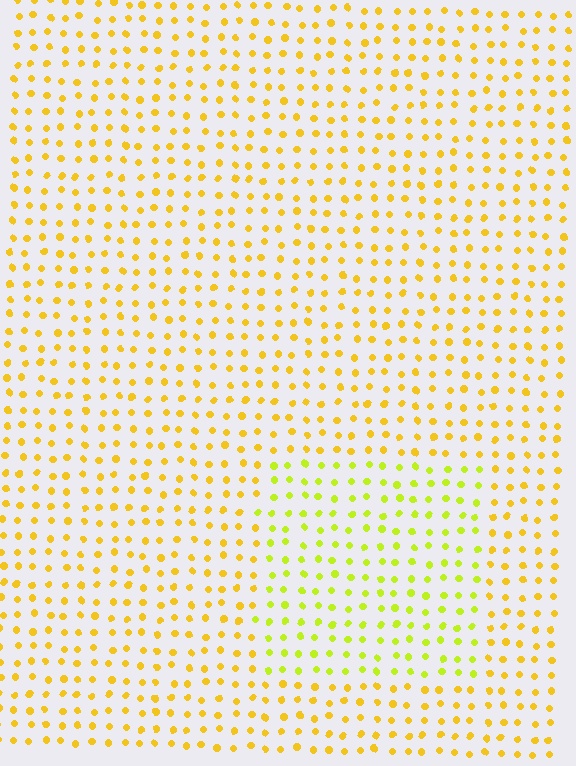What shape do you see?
I see a rectangle.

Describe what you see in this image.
The image is filled with small yellow elements in a uniform arrangement. A rectangle-shaped region is visible where the elements are tinted to a slightly different hue, forming a subtle color boundary.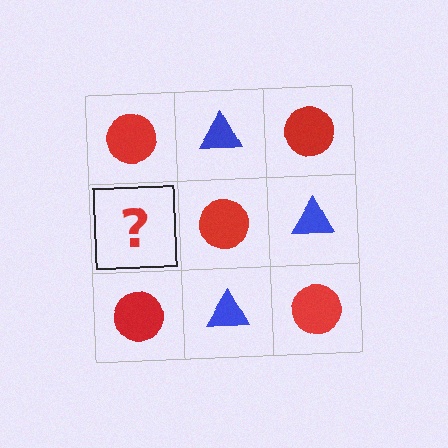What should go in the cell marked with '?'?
The missing cell should contain a blue triangle.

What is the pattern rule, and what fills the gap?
The rule is that it alternates red circle and blue triangle in a checkerboard pattern. The gap should be filled with a blue triangle.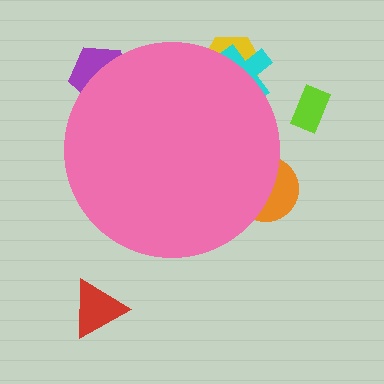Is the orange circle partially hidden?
Yes, the orange circle is partially hidden behind the pink circle.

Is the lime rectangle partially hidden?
No, the lime rectangle is fully visible.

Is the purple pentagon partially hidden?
Yes, the purple pentagon is partially hidden behind the pink circle.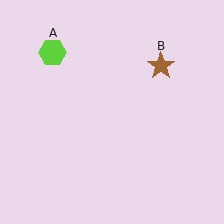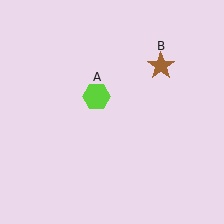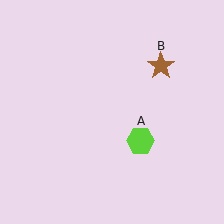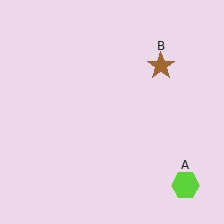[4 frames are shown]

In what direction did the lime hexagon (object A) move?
The lime hexagon (object A) moved down and to the right.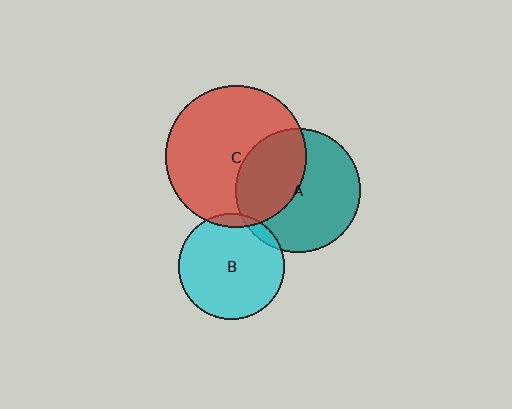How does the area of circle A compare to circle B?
Approximately 1.4 times.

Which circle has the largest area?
Circle C (red).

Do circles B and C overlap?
Yes.